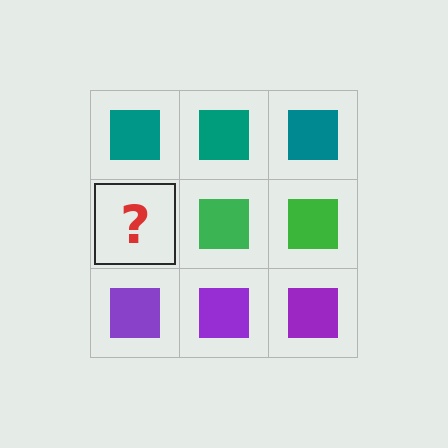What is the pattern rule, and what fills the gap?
The rule is that each row has a consistent color. The gap should be filled with a green square.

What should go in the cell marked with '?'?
The missing cell should contain a green square.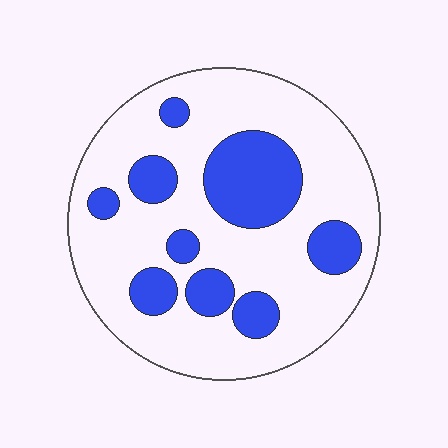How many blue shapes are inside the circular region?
9.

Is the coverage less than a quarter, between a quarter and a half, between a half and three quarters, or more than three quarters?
Between a quarter and a half.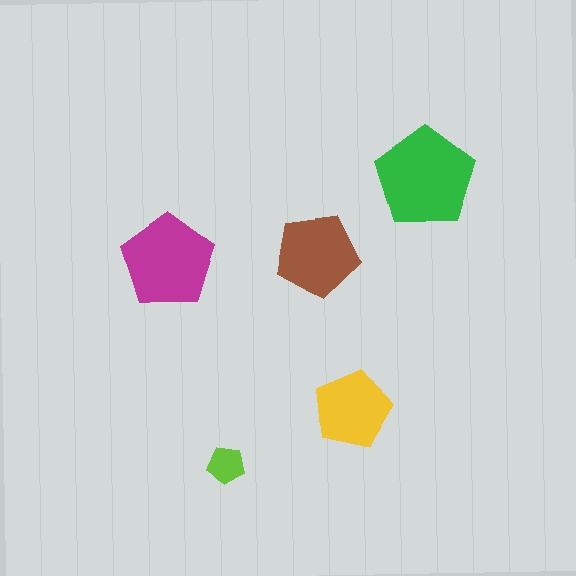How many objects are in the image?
There are 5 objects in the image.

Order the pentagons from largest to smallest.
the green one, the magenta one, the brown one, the yellow one, the lime one.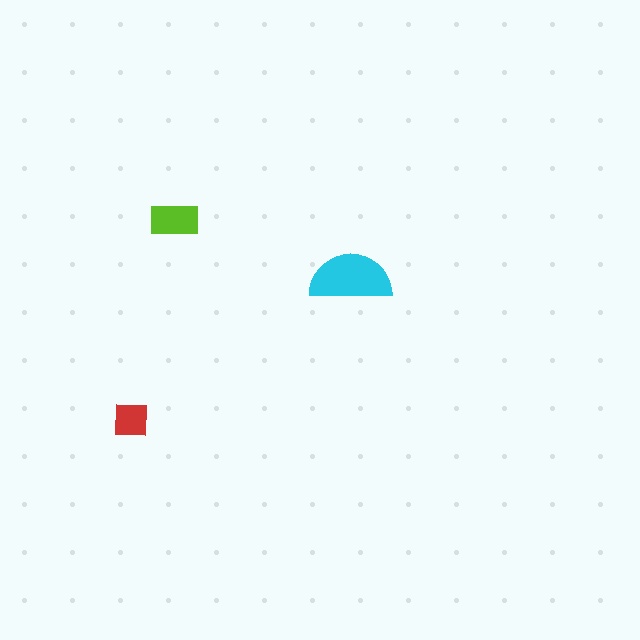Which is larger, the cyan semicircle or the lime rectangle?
The cyan semicircle.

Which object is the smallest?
The red square.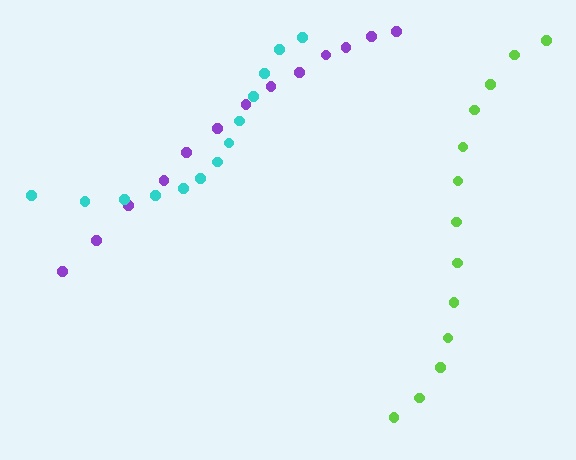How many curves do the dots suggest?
There are 3 distinct paths.